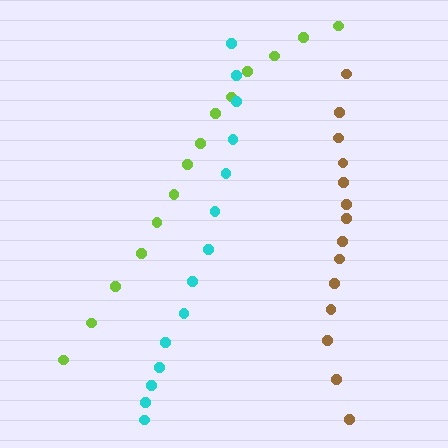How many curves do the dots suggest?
There are 3 distinct paths.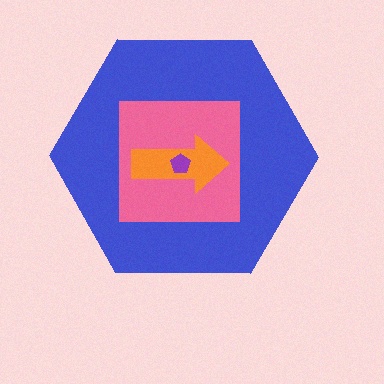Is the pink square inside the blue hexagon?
Yes.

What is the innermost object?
The purple pentagon.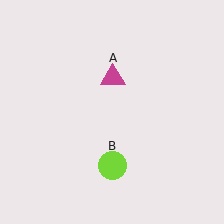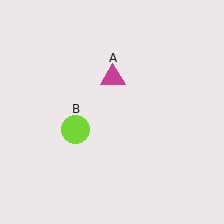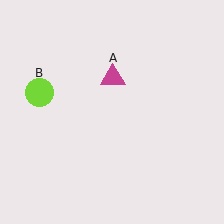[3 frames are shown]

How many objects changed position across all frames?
1 object changed position: lime circle (object B).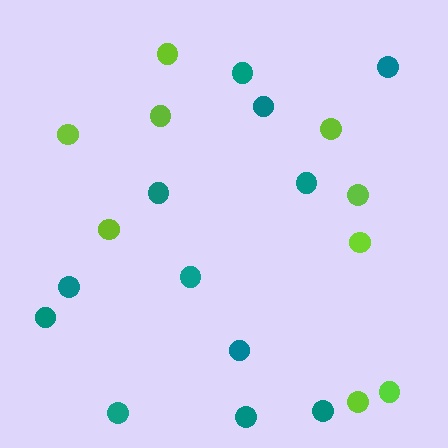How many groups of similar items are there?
There are 2 groups: one group of lime circles (9) and one group of teal circles (12).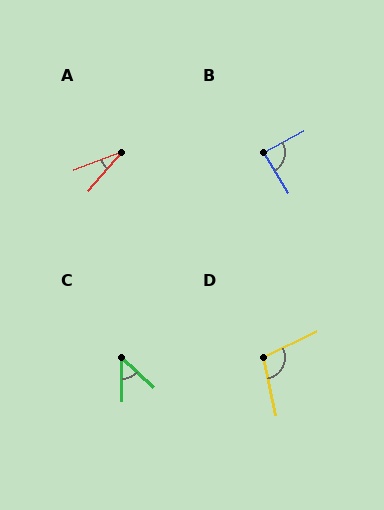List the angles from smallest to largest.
A (29°), C (47°), B (87°), D (103°).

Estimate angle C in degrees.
Approximately 47 degrees.